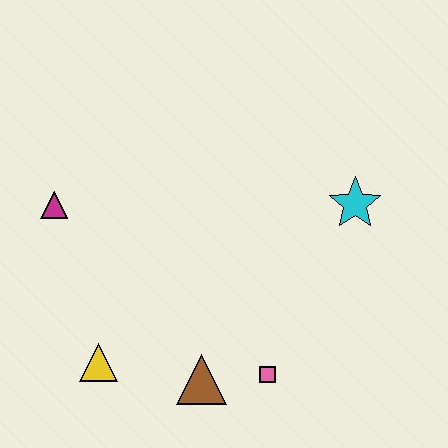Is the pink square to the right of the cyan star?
No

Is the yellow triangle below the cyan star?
Yes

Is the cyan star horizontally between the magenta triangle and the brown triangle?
No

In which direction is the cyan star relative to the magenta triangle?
The cyan star is to the right of the magenta triangle.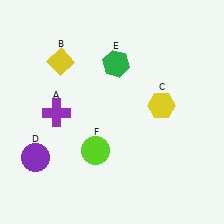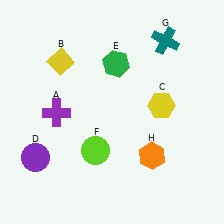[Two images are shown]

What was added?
A teal cross (G), an orange hexagon (H) were added in Image 2.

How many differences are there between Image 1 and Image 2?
There are 2 differences between the two images.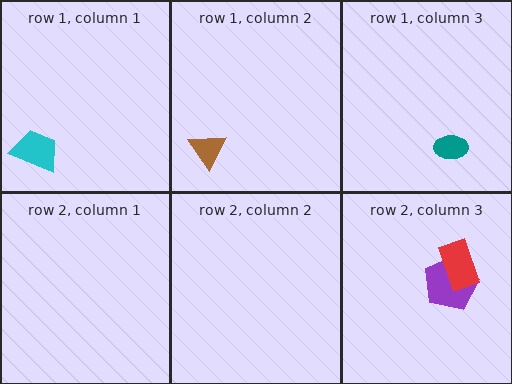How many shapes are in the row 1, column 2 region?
1.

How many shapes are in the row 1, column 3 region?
1.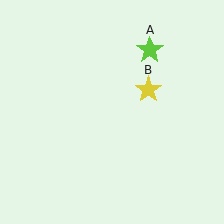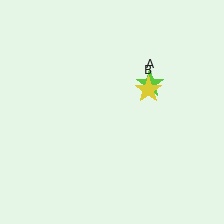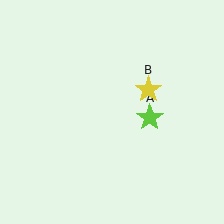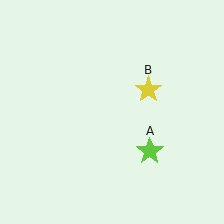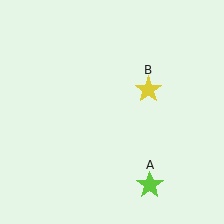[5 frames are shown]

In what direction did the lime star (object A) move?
The lime star (object A) moved down.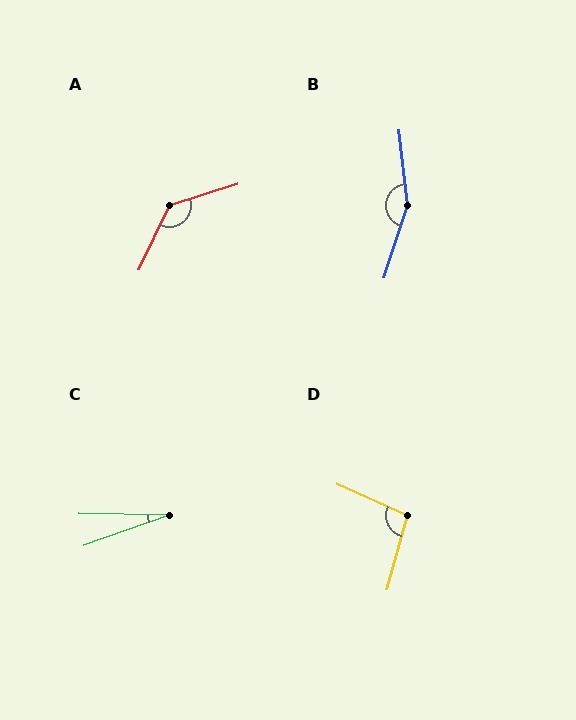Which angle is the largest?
B, at approximately 156 degrees.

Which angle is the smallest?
C, at approximately 20 degrees.